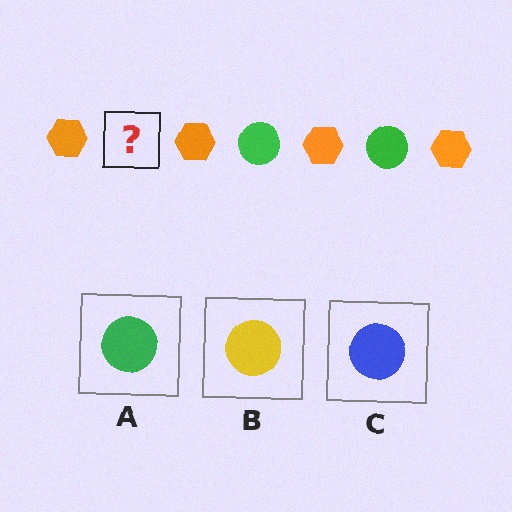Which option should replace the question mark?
Option A.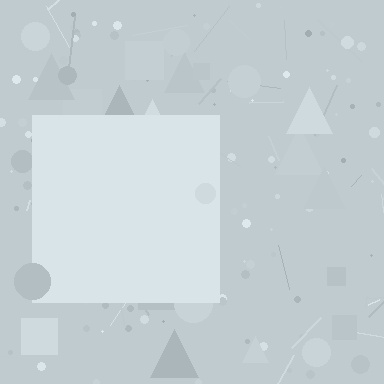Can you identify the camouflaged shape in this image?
The camouflaged shape is a square.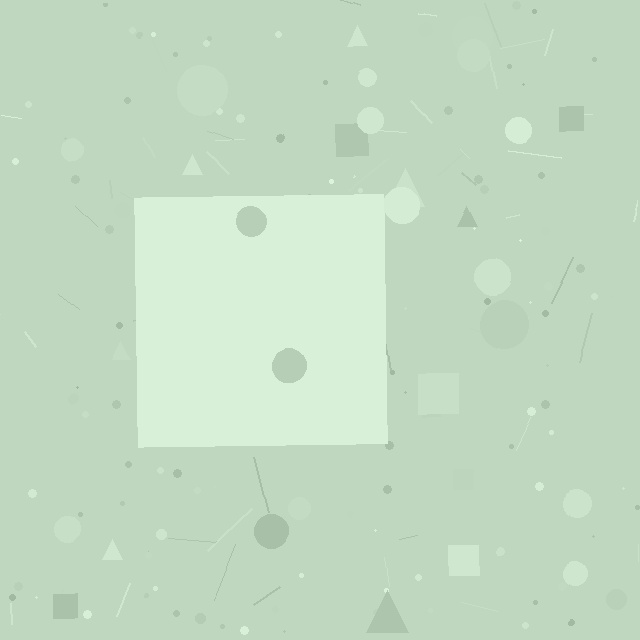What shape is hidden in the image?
A square is hidden in the image.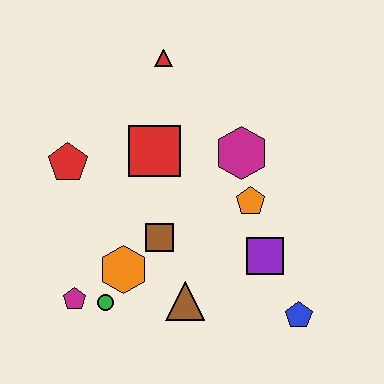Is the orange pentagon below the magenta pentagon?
No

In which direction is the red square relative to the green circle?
The red square is above the green circle.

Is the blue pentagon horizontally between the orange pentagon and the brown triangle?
No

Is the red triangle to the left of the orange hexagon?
No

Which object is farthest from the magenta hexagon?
The magenta pentagon is farthest from the magenta hexagon.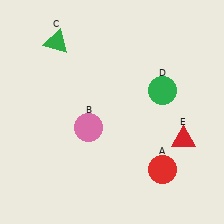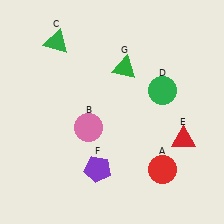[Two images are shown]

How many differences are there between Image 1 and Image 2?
There are 2 differences between the two images.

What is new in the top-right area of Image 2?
A green triangle (G) was added in the top-right area of Image 2.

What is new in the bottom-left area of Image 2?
A purple pentagon (F) was added in the bottom-left area of Image 2.